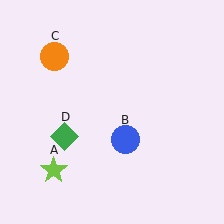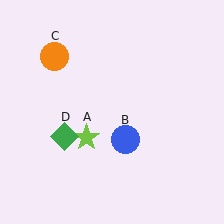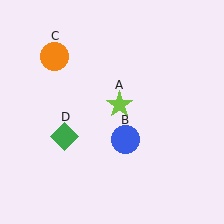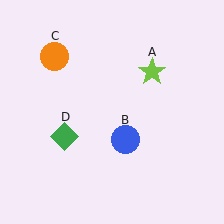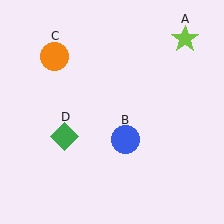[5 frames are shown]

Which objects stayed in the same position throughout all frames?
Blue circle (object B) and orange circle (object C) and green diamond (object D) remained stationary.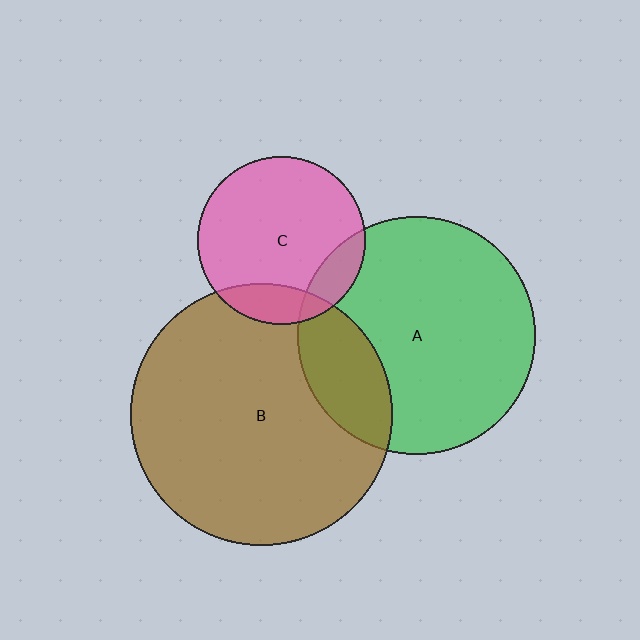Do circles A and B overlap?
Yes.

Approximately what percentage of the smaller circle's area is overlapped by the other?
Approximately 20%.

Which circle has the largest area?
Circle B (brown).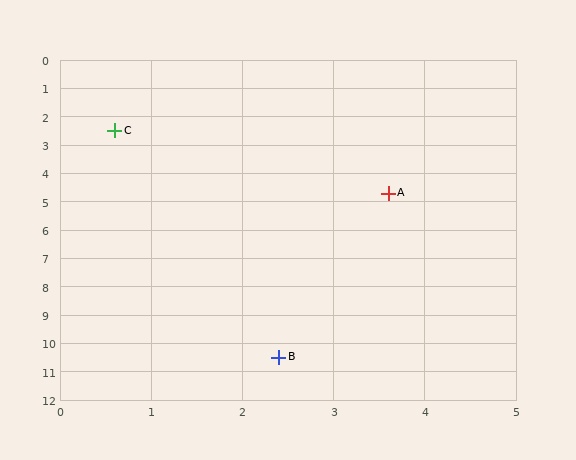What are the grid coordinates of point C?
Point C is at approximately (0.6, 2.5).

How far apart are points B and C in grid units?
Points B and C are about 8.2 grid units apart.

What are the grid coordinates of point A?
Point A is at approximately (3.6, 4.7).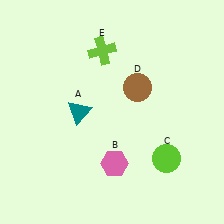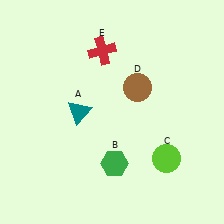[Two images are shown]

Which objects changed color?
B changed from pink to green. E changed from lime to red.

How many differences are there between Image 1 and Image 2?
There are 2 differences between the two images.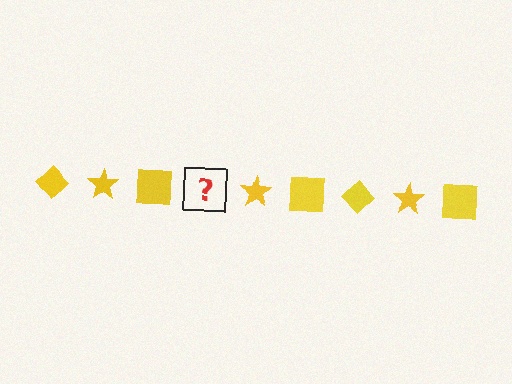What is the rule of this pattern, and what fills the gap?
The rule is that the pattern cycles through diamond, star, square shapes in yellow. The gap should be filled with a yellow diamond.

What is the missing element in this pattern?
The missing element is a yellow diamond.